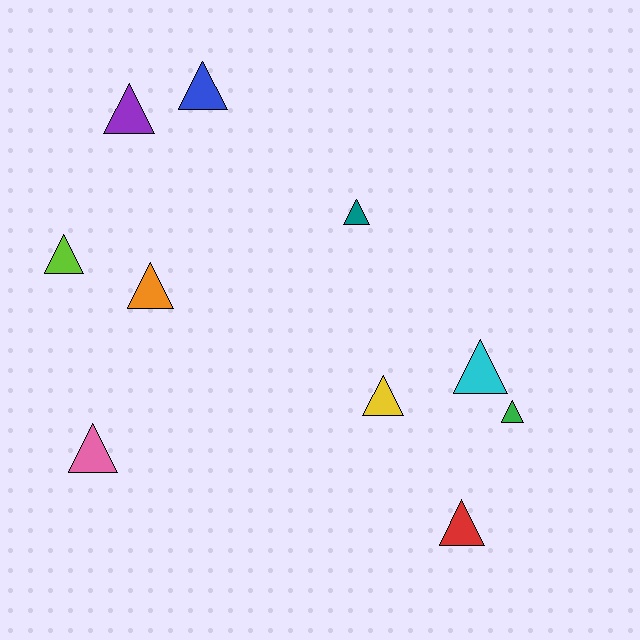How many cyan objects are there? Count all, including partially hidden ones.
There is 1 cyan object.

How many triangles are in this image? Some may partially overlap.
There are 10 triangles.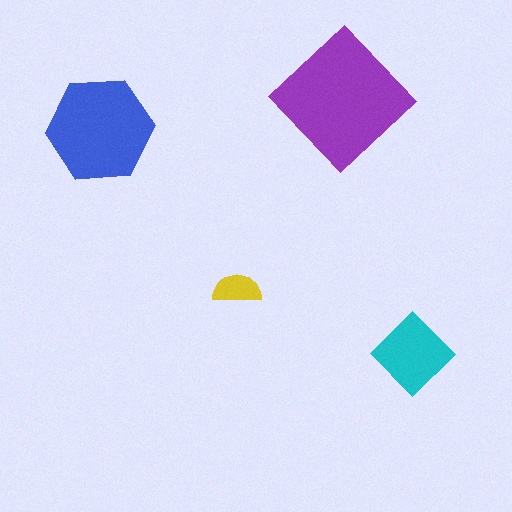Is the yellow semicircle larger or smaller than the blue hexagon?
Smaller.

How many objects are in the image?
There are 4 objects in the image.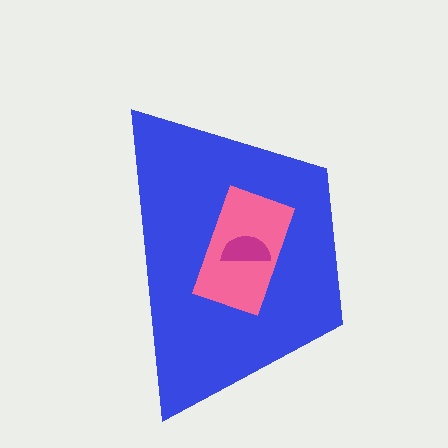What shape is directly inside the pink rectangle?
The magenta semicircle.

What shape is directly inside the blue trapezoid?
The pink rectangle.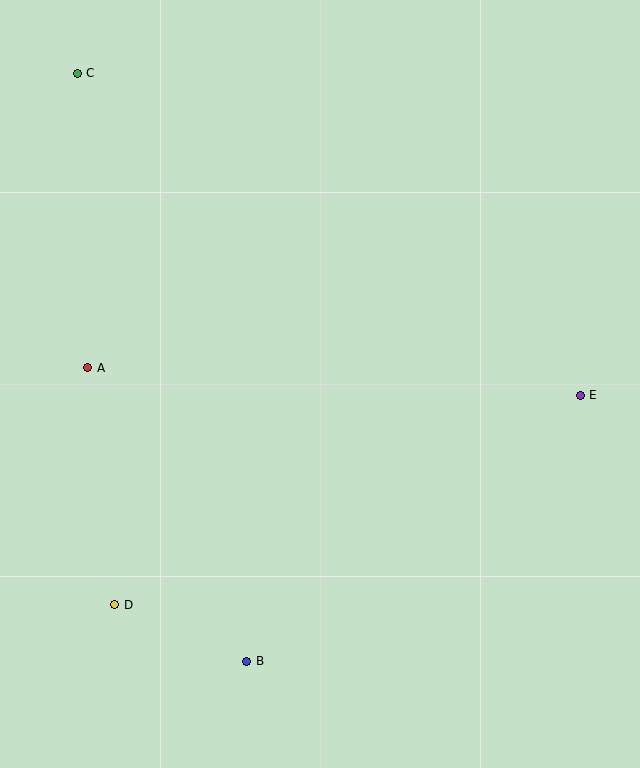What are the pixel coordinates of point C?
Point C is at (77, 73).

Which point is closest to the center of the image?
Point A at (88, 368) is closest to the center.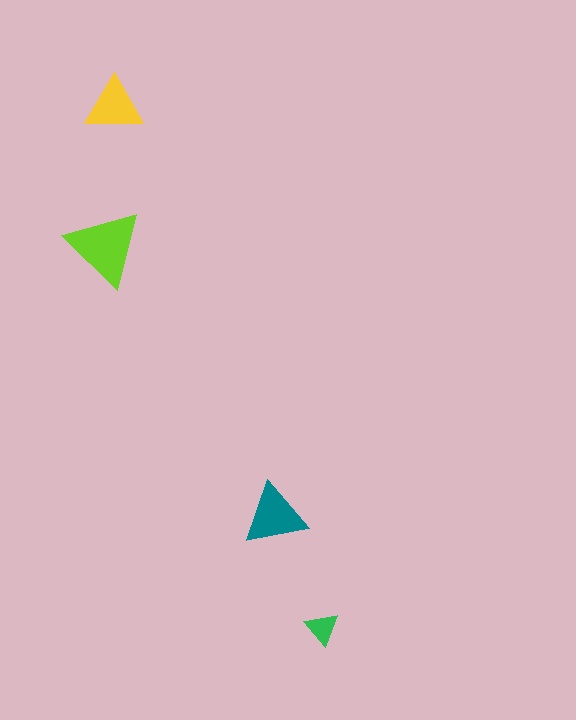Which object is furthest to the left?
The lime triangle is leftmost.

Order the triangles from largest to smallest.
the lime one, the teal one, the yellow one, the green one.